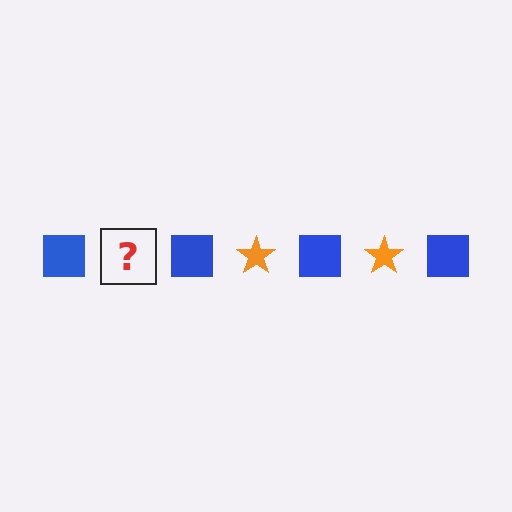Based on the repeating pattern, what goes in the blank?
The blank should be an orange star.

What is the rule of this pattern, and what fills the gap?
The rule is that the pattern alternates between blue square and orange star. The gap should be filled with an orange star.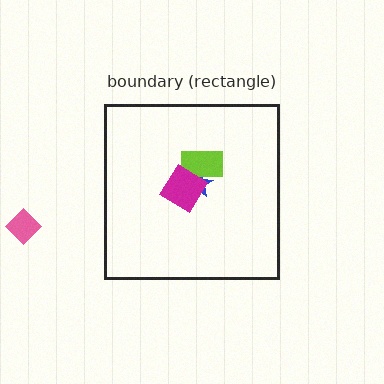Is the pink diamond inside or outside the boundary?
Outside.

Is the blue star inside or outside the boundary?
Inside.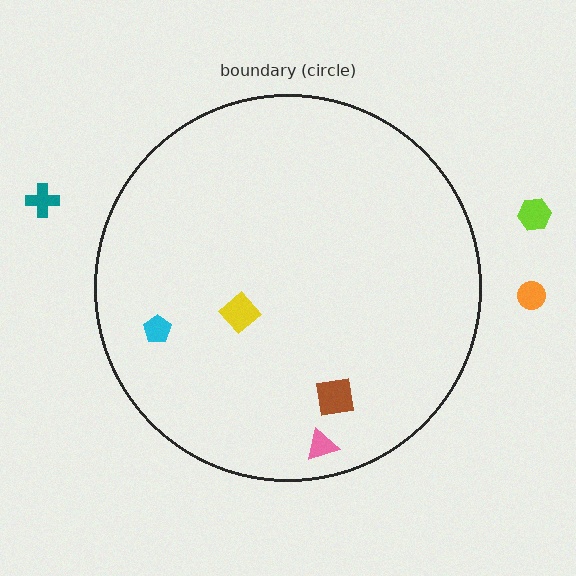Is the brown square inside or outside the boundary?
Inside.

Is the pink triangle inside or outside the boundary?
Inside.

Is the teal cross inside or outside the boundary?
Outside.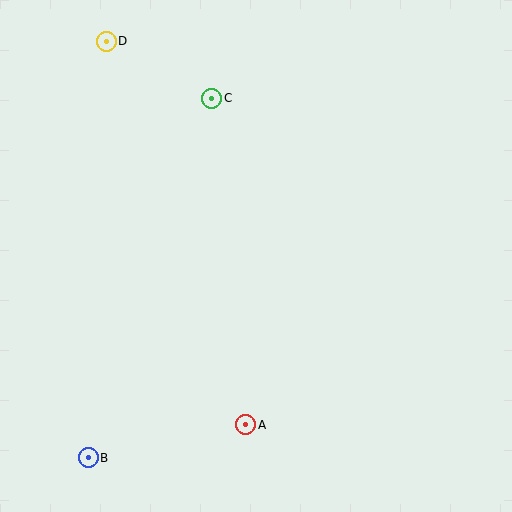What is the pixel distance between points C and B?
The distance between C and B is 380 pixels.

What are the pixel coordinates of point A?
Point A is at (246, 425).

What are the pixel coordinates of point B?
Point B is at (88, 458).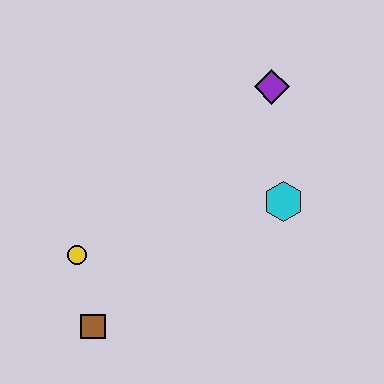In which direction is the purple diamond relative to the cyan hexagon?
The purple diamond is above the cyan hexagon.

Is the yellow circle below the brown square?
No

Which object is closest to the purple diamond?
The cyan hexagon is closest to the purple diamond.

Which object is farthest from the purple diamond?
The brown square is farthest from the purple diamond.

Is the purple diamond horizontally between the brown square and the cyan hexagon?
Yes